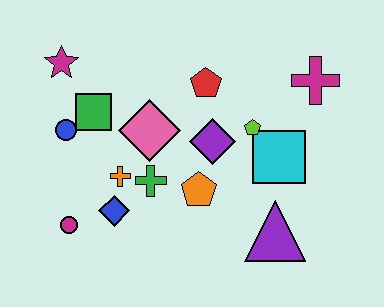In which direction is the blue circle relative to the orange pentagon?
The blue circle is to the left of the orange pentagon.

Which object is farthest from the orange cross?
The magenta cross is farthest from the orange cross.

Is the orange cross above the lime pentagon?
No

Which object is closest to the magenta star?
The green square is closest to the magenta star.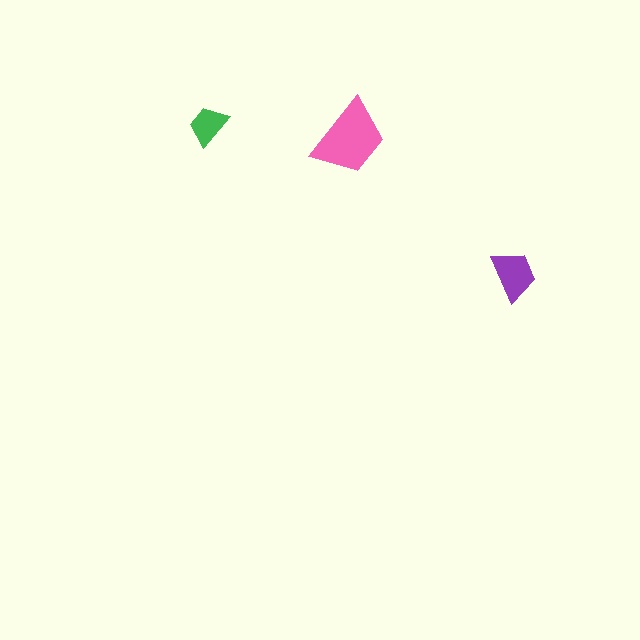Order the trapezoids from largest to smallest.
the pink one, the purple one, the green one.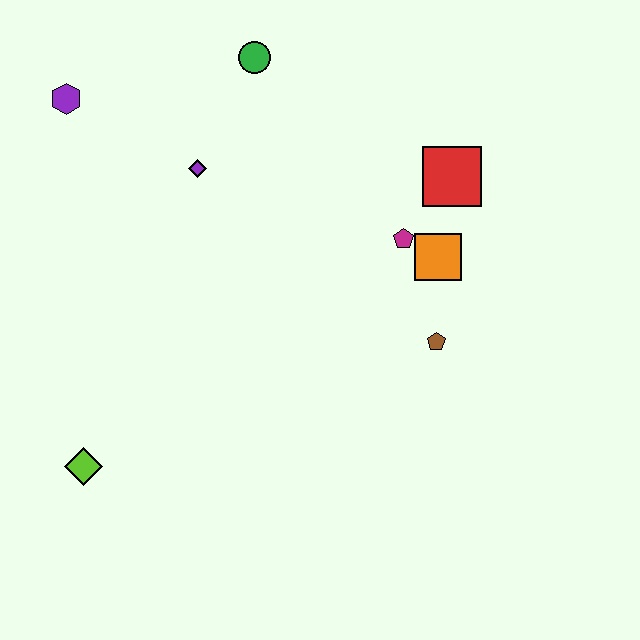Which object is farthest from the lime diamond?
The red square is farthest from the lime diamond.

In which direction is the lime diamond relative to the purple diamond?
The lime diamond is below the purple diamond.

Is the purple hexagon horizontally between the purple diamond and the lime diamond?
No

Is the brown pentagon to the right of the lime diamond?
Yes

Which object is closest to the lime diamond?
The purple diamond is closest to the lime diamond.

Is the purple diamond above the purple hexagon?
No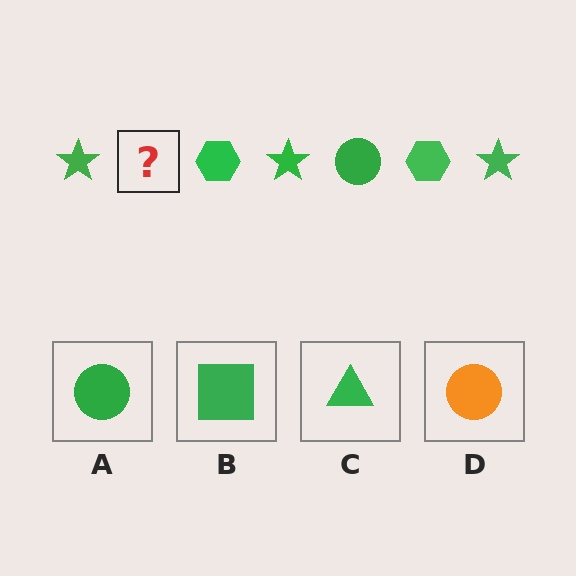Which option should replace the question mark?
Option A.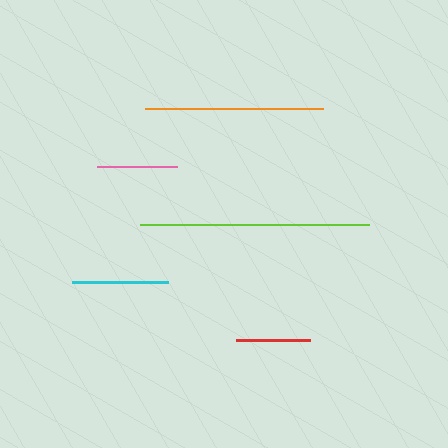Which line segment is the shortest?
The red line is the shortest at approximately 75 pixels.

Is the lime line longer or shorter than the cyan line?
The lime line is longer than the cyan line.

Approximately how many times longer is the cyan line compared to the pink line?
The cyan line is approximately 1.2 times the length of the pink line.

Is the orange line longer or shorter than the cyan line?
The orange line is longer than the cyan line.